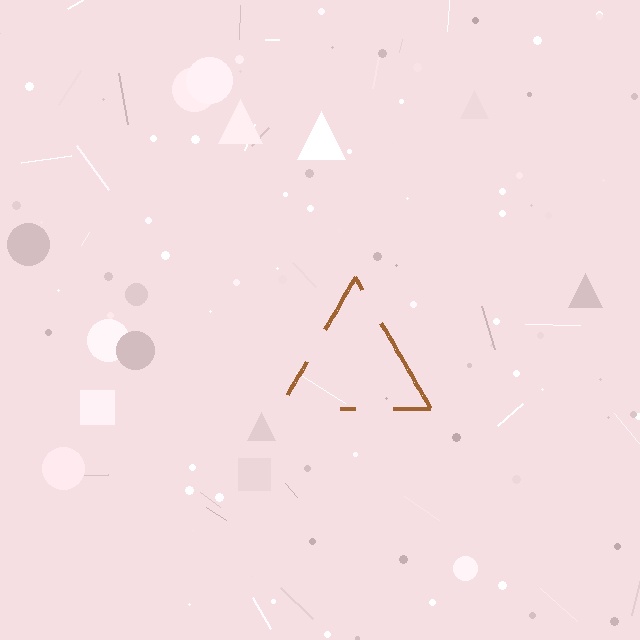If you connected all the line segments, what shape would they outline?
They would outline a triangle.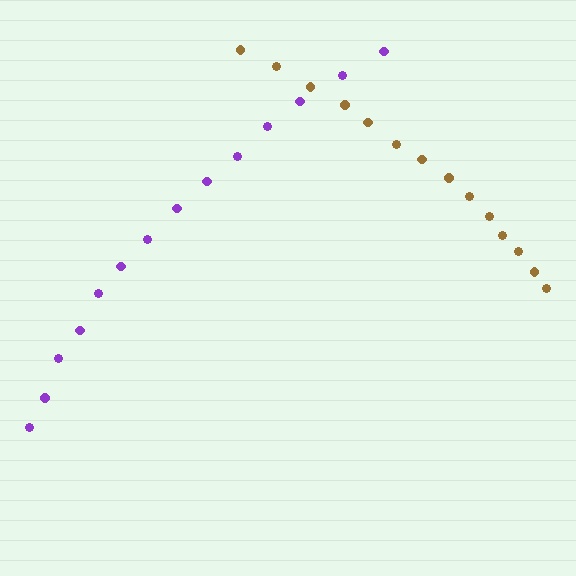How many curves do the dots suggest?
There are 2 distinct paths.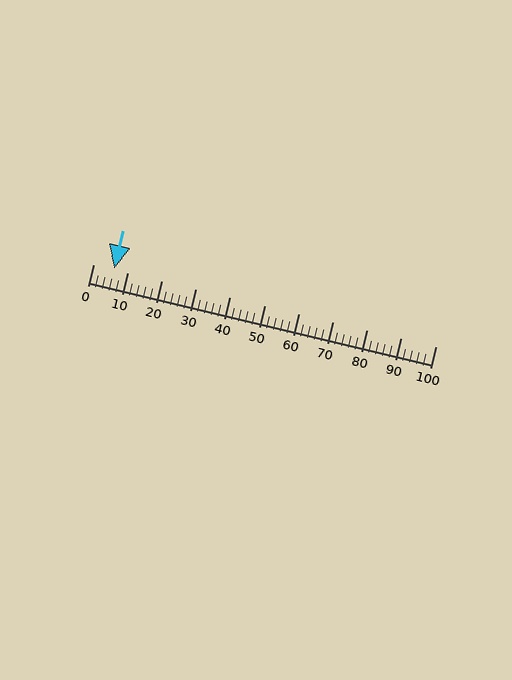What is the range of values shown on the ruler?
The ruler shows values from 0 to 100.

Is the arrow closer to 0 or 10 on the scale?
The arrow is closer to 10.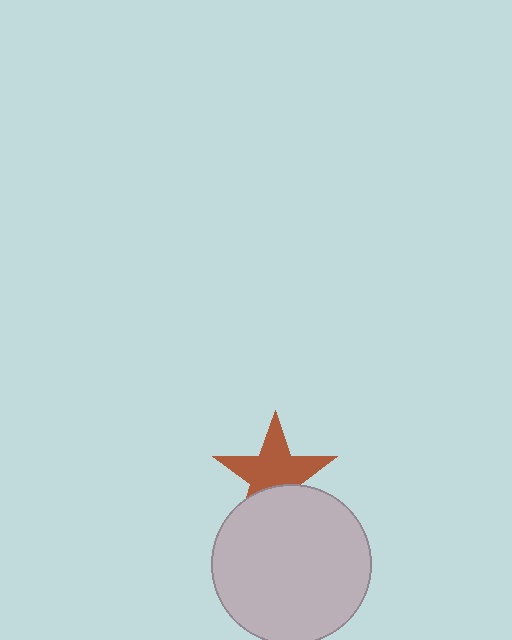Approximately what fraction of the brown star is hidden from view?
Roughly 33% of the brown star is hidden behind the light gray circle.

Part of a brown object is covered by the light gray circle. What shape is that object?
It is a star.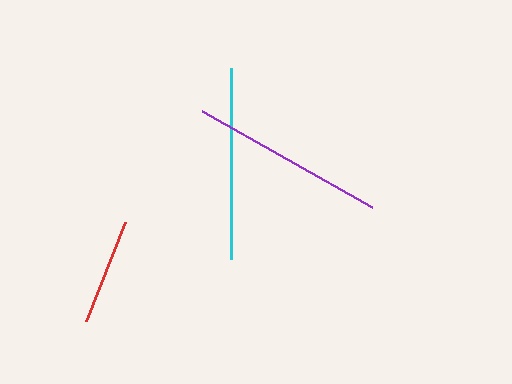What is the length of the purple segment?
The purple segment is approximately 195 pixels long.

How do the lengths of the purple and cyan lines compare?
The purple and cyan lines are approximately the same length.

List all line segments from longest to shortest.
From longest to shortest: purple, cyan, red.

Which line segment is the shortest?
The red line is the shortest at approximately 106 pixels.